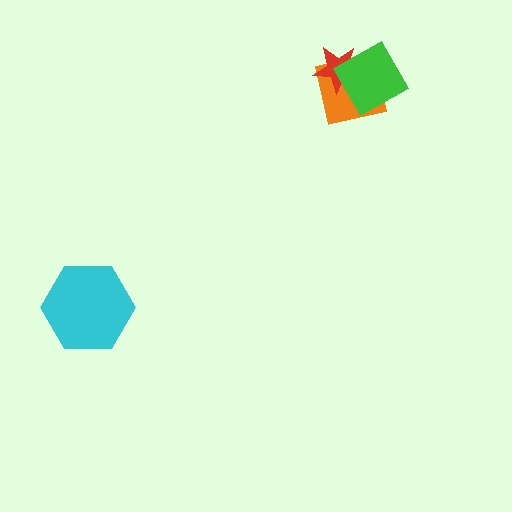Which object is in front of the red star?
The green diamond is in front of the red star.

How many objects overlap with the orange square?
2 objects overlap with the orange square.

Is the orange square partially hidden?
Yes, it is partially covered by another shape.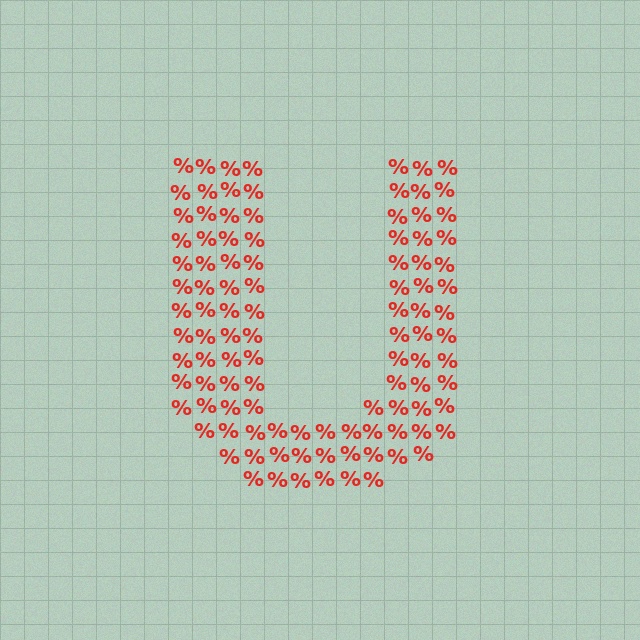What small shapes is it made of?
It is made of small percent signs.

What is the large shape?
The large shape is the letter U.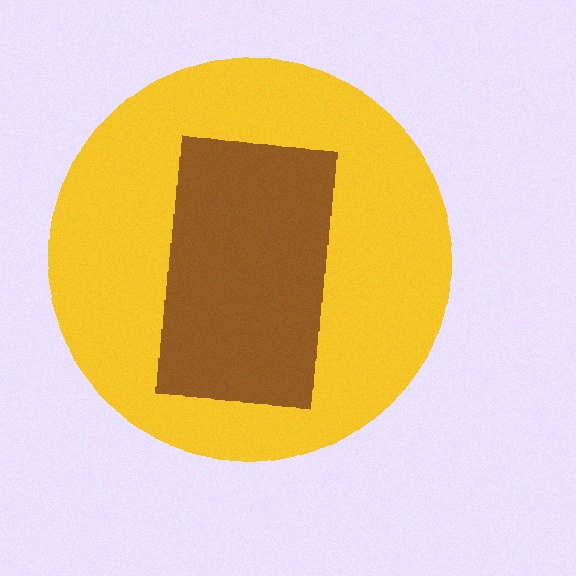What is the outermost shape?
The yellow circle.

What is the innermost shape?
The brown rectangle.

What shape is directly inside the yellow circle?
The brown rectangle.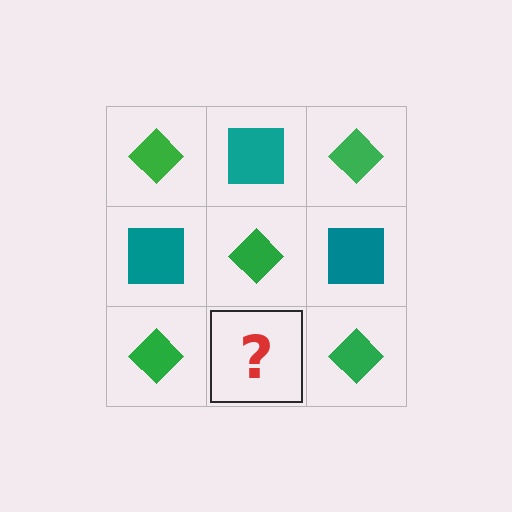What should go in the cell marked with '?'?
The missing cell should contain a teal square.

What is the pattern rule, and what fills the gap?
The rule is that it alternates green diamond and teal square in a checkerboard pattern. The gap should be filled with a teal square.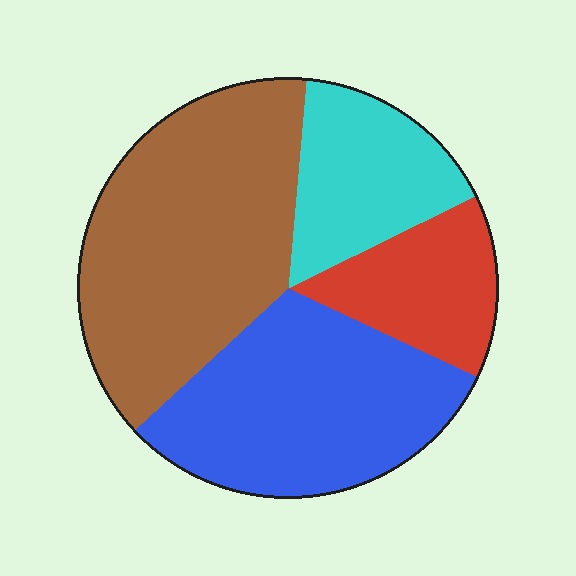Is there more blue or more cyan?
Blue.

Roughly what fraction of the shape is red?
Red takes up about one eighth (1/8) of the shape.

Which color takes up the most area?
Brown, at roughly 40%.